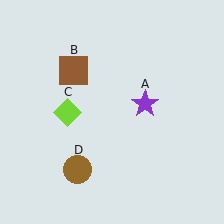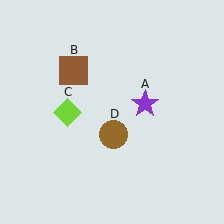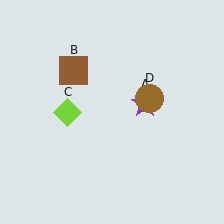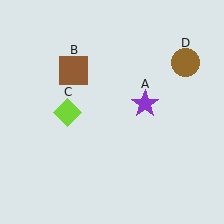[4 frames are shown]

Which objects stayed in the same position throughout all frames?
Purple star (object A) and brown square (object B) and lime diamond (object C) remained stationary.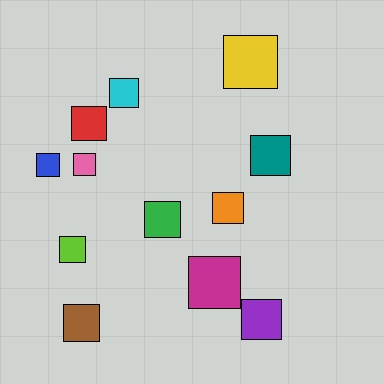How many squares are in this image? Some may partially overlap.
There are 12 squares.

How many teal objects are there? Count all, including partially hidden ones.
There is 1 teal object.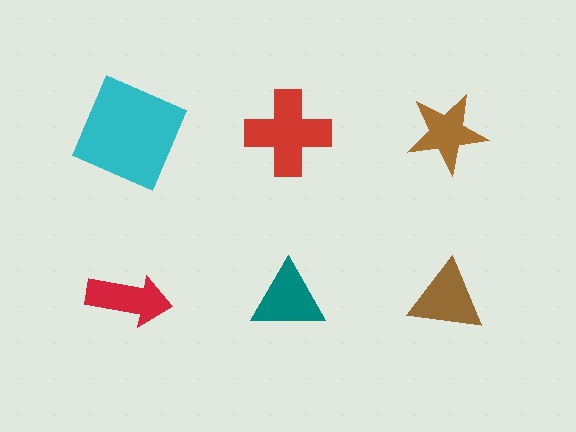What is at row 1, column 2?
A red cross.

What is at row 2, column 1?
A red arrow.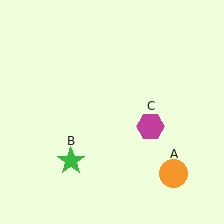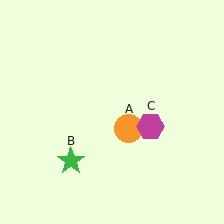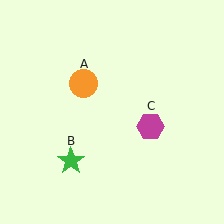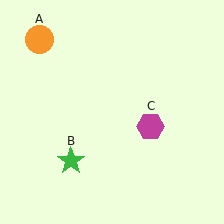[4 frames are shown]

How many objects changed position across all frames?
1 object changed position: orange circle (object A).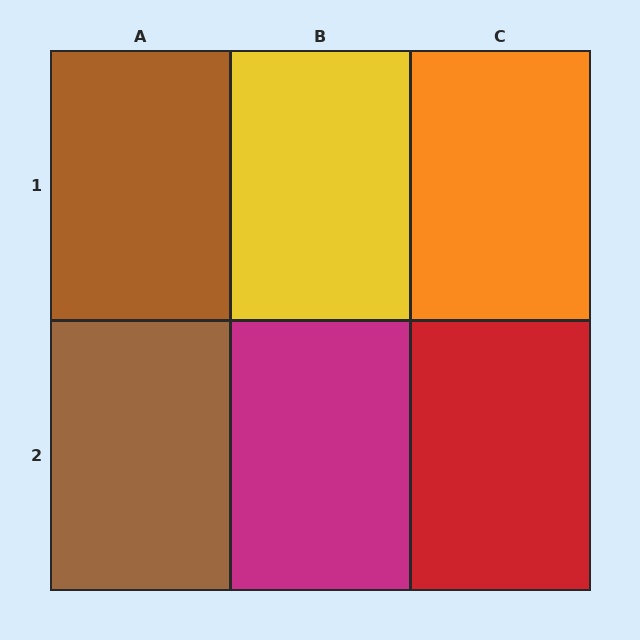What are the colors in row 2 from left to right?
Brown, magenta, red.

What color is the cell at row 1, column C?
Orange.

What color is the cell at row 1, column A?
Brown.